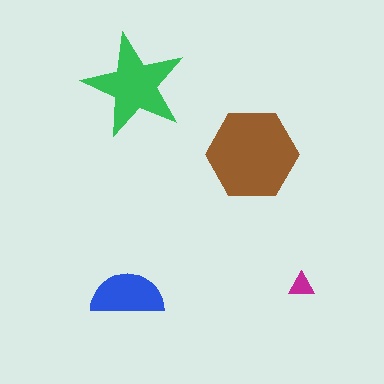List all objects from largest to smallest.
The brown hexagon, the green star, the blue semicircle, the magenta triangle.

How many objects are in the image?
There are 4 objects in the image.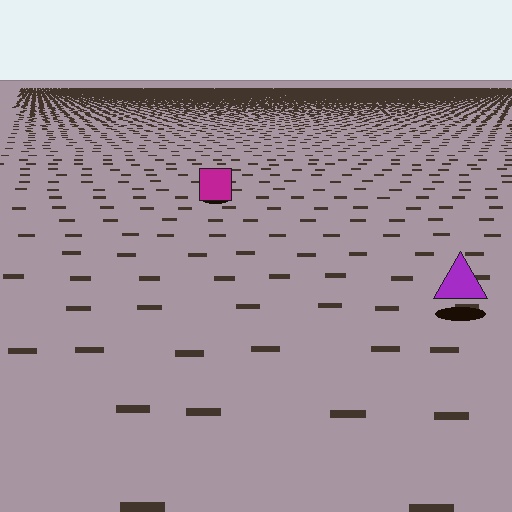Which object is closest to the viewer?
The purple triangle is closest. The texture marks near it are larger and more spread out.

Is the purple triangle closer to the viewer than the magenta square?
Yes. The purple triangle is closer — you can tell from the texture gradient: the ground texture is coarser near it.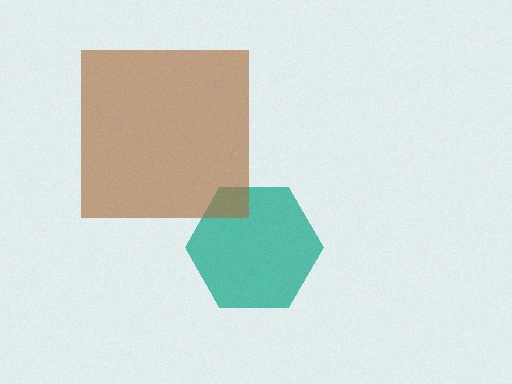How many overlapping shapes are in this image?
There are 2 overlapping shapes in the image.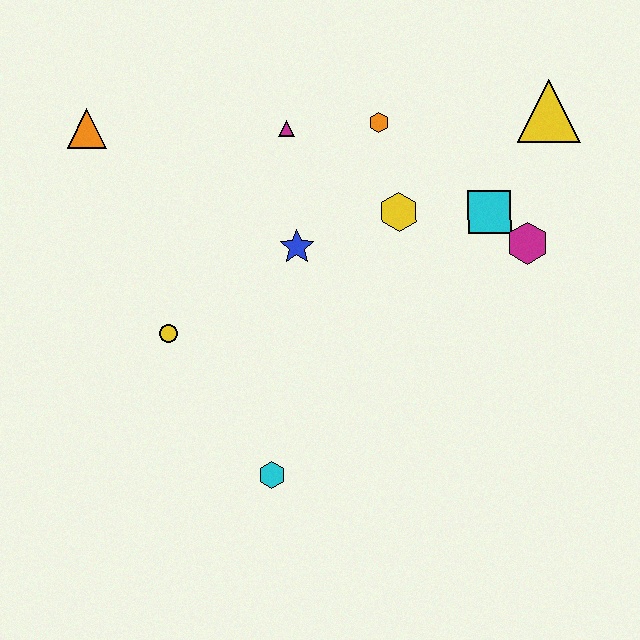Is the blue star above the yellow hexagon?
No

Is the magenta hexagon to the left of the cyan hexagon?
No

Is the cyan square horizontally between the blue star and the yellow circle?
No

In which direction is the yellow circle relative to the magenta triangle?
The yellow circle is below the magenta triangle.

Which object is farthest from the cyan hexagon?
The yellow triangle is farthest from the cyan hexagon.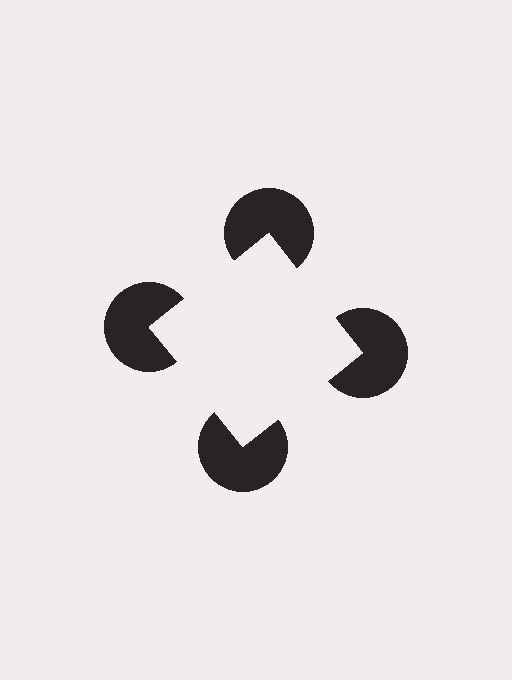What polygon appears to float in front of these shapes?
An illusory square — its edges are inferred from the aligned wedge cuts in the pac-man discs, not physically drawn.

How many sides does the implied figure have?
4 sides.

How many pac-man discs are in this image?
There are 4 — one at each vertex of the illusory square.